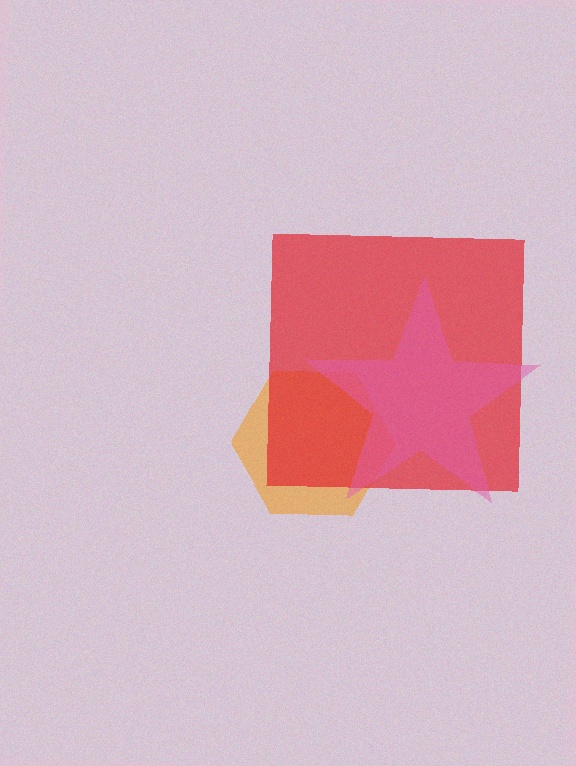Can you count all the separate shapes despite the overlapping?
Yes, there are 3 separate shapes.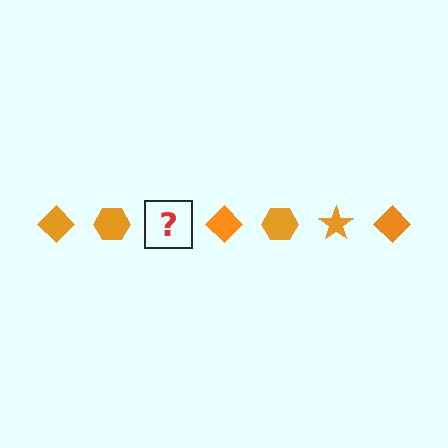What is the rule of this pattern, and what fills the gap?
The rule is that the pattern cycles through diamond, hexagon, star shapes in orange. The gap should be filled with an orange star.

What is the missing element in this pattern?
The missing element is an orange star.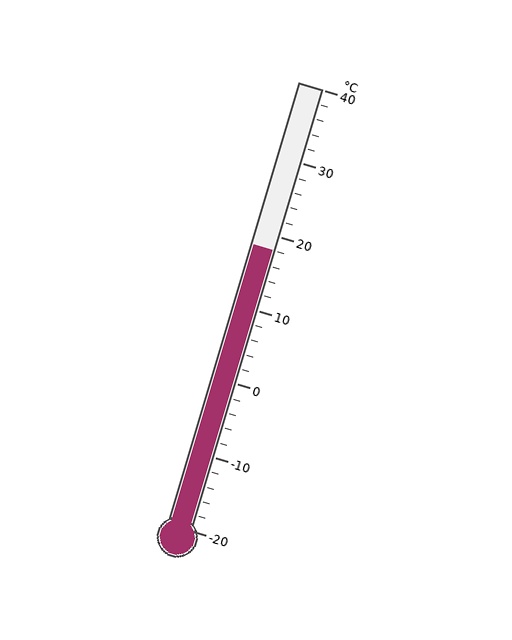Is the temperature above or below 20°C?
The temperature is below 20°C.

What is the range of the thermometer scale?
The thermometer scale ranges from -20°C to 40°C.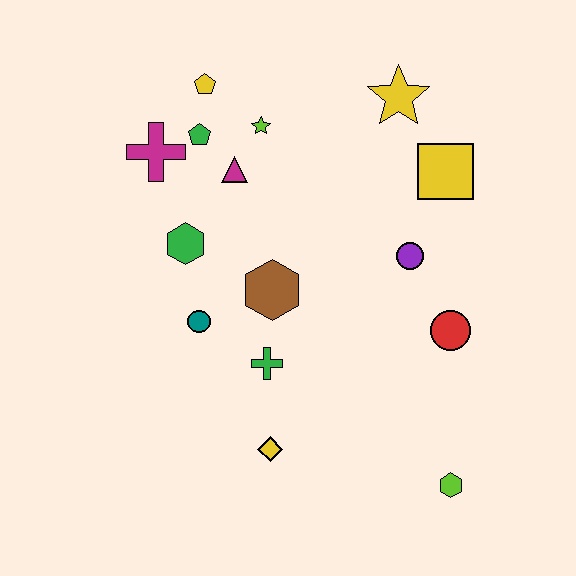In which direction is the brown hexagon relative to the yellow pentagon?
The brown hexagon is below the yellow pentagon.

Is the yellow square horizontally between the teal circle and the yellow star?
No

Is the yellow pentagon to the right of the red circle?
No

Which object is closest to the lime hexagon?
The red circle is closest to the lime hexagon.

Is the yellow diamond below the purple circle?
Yes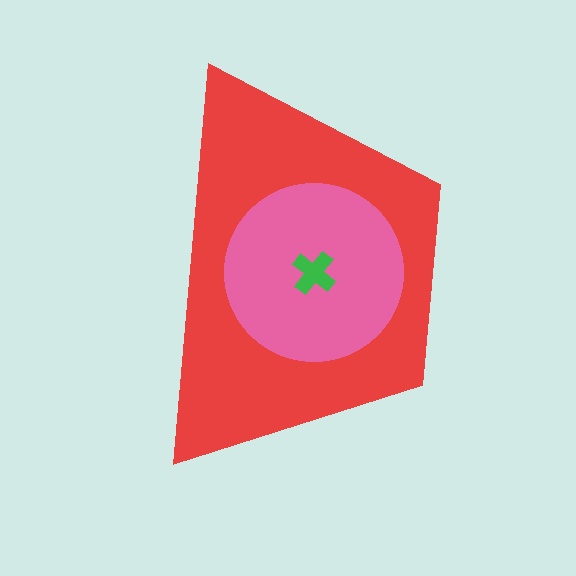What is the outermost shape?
The red trapezoid.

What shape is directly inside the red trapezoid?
The pink circle.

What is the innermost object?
The green cross.